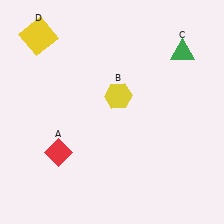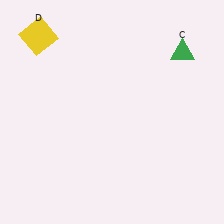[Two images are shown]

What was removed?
The yellow hexagon (B), the red diamond (A) were removed in Image 2.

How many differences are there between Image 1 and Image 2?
There are 2 differences between the two images.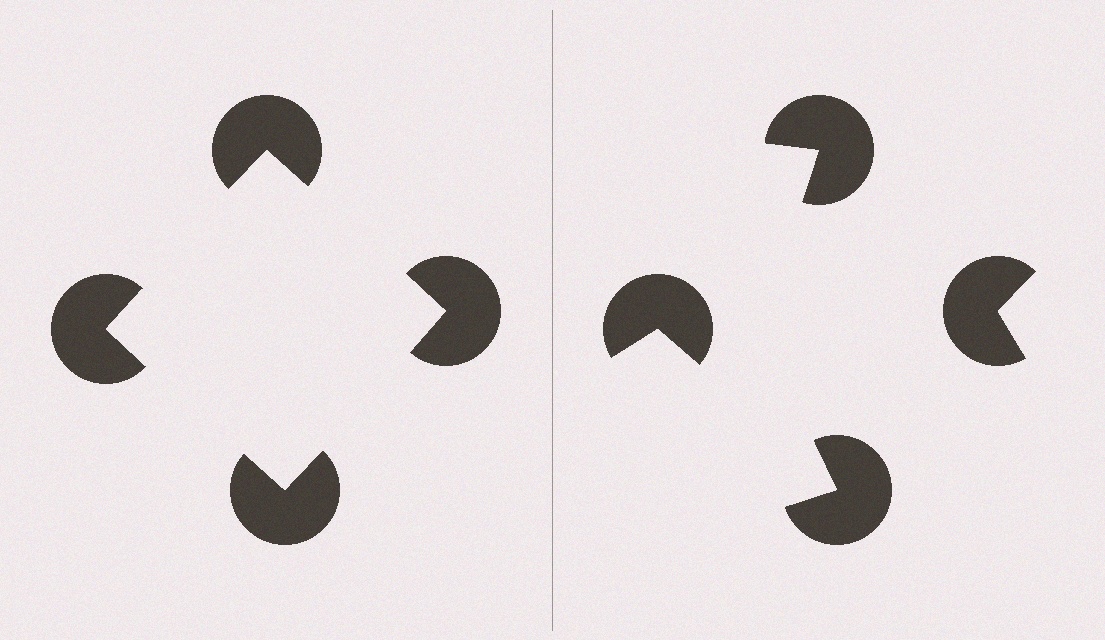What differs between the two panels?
The pac-man discs are positioned identically on both sides; only the wedge orientations differ. On the left they align to a square; on the right they are misaligned.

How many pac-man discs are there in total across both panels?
8 — 4 on each side.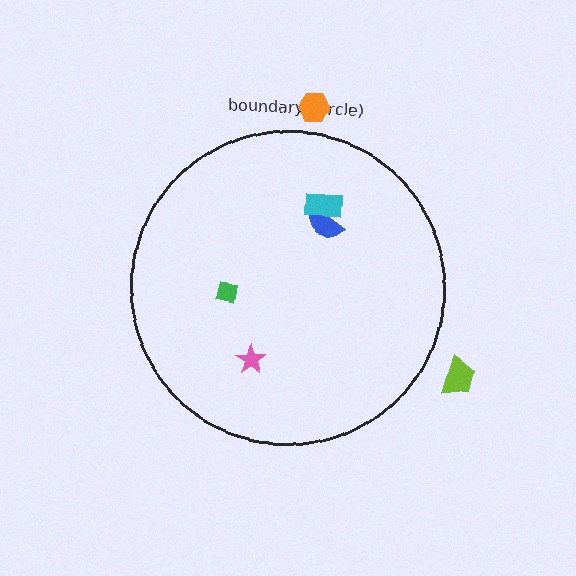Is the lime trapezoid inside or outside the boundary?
Outside.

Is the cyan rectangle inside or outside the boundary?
Inside.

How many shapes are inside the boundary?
4 inside, 2 outside.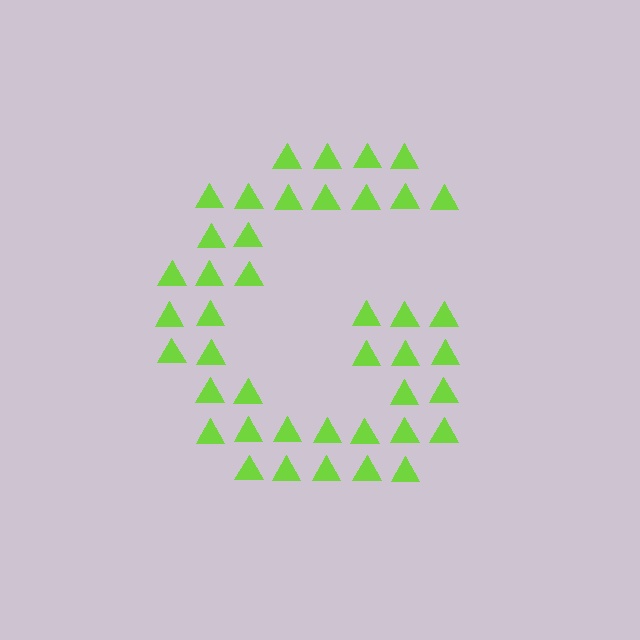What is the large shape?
The large shape is the letter G.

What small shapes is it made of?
It is made of small triangles.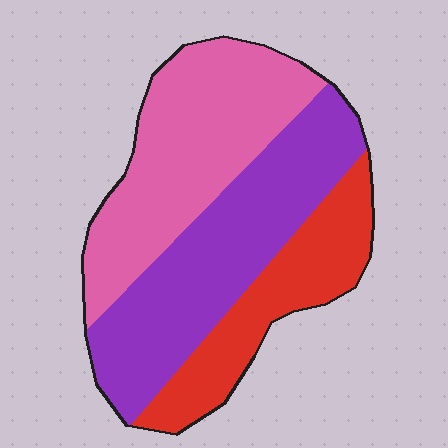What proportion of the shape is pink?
Pink takes up between a third and a half of the shape.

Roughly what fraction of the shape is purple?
Purple covers 39% of the shape.